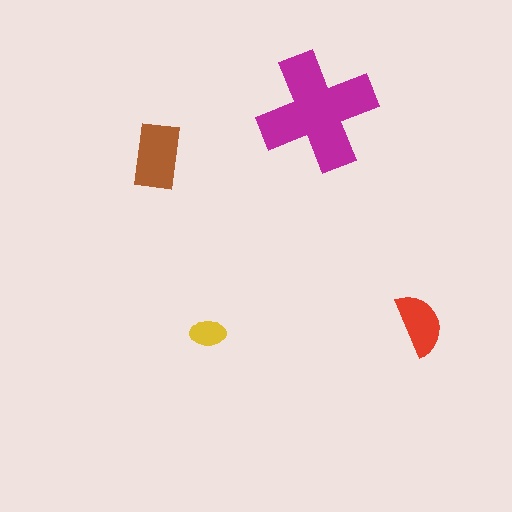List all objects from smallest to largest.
The yellow ellipse, the red semicircle, the brown rectangle, the magenta cross.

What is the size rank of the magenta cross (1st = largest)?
1st.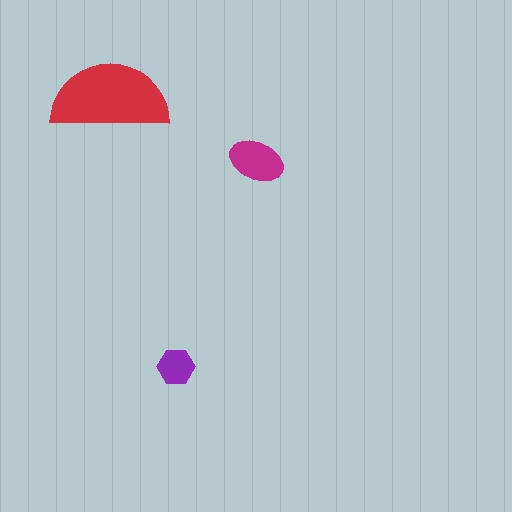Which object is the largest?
The red semicircle.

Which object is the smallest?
The purple hexagon.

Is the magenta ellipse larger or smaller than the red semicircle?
Smaller.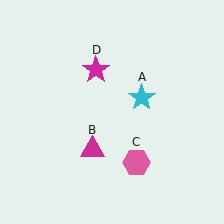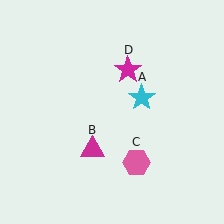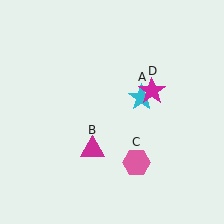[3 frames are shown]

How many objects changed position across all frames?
1 object changed position: magenta star (object D).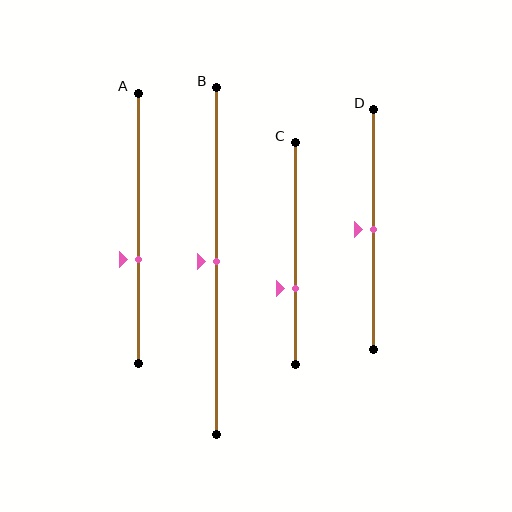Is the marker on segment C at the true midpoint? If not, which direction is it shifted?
No, the marker on segment C is shifted downward by about 16% of the segment length.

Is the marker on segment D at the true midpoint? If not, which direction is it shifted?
Yes, the marker on segment D is at the true midpoint.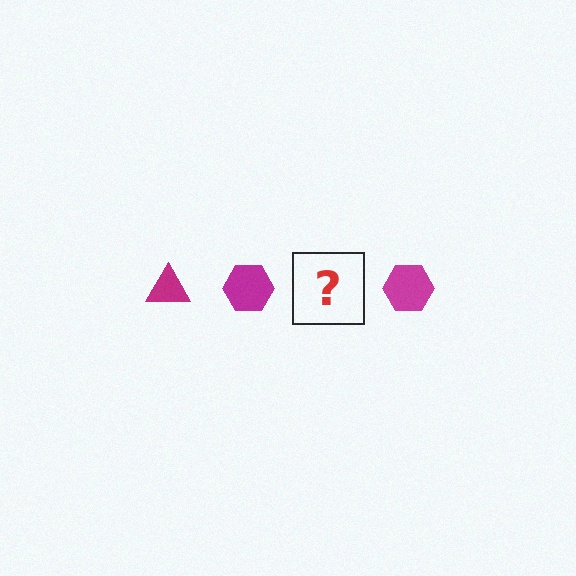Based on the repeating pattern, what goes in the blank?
The blank should be a magenta triangle.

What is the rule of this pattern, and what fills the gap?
The rule is that the pattern cycles through triangle, hexagon shapes in magenta. The gap should be filled with a magenta triangle.